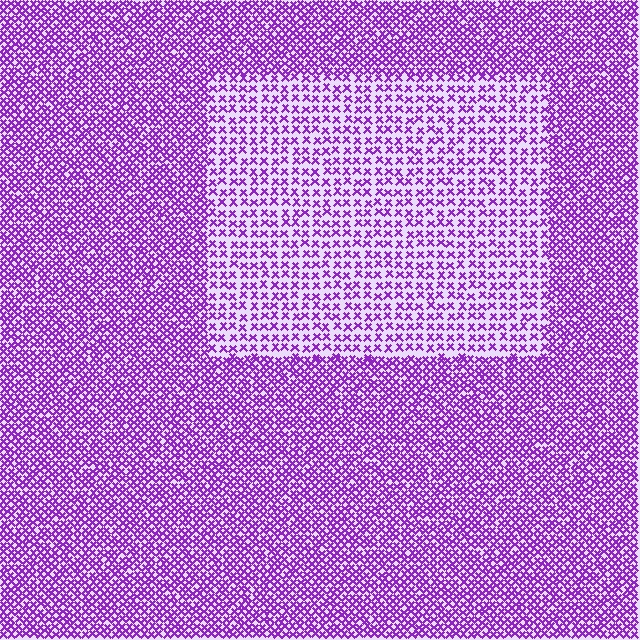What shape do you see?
I see a rectangle.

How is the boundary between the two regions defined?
The boundary is defined by a change in element density (approximately 2.0x ratio). All elements are the same color, size, and shape.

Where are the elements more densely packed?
The elements are more densely packed outside the rectangle boundary.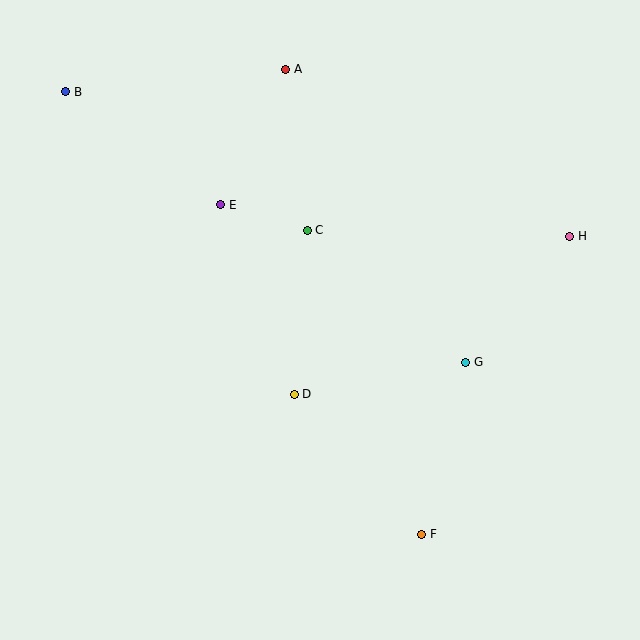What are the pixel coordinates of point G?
Point G is at (466, 362).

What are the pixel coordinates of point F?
Point F is at (422, 534).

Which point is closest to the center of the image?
Point D at (294, 394) is closest to the center.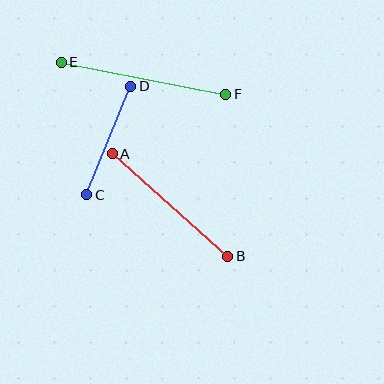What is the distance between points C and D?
The distance is approximately 117 pixels.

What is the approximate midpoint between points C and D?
The midpoint is at approximately (109, 140) pixels.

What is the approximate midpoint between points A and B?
The midpoint is at approximately (170, 205) pixels.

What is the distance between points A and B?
The distance is approximately 154 pixels.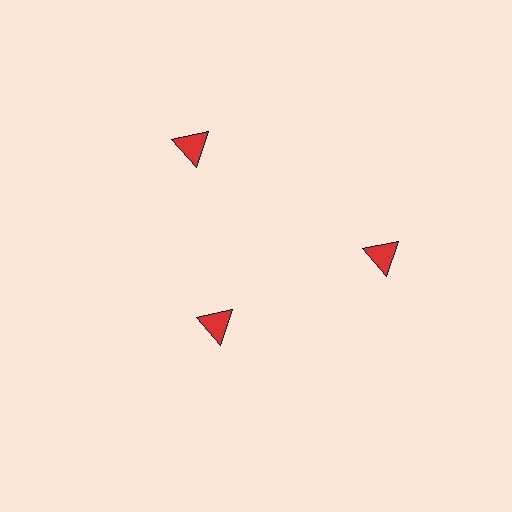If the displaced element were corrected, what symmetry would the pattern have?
It would have 3-fold rotational symmetry — the pattern would map onto itself every 120 degrees.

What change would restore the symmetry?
The symmetry would be restored by moving it outward, back onto the ring so that all 3 triangles sit at equal angles and equal distance from the center.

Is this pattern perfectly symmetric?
No. The 3 red triangles are arranged in a ring, but one element near the 7 o'clock position is pulled inward toward the center, breaking the 3-fold rotational symmetry.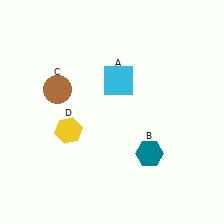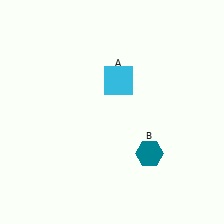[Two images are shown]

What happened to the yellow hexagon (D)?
The yellow hexagon (D) was removed in Image 2. It was in the bottom-left area of Image 1.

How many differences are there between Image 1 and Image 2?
There are 2 differences between the two images.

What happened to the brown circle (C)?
The brown circle (C) was removed in Image 2. It was in the top-left area of Image 1.